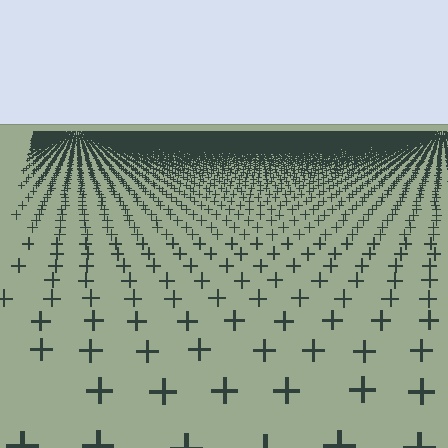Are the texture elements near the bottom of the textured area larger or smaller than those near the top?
Larger. Near the bottom, elements are closer to the viewer and appear at a bigger on-screen size.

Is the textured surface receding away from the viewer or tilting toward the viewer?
The surface is receding away from the viewer. Texture elements get smaller and denser toward the top.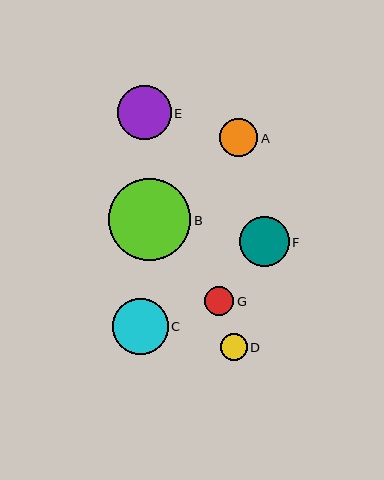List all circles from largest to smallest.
From largest to smallest: B, C, E, F, A, G, D.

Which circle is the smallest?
Circle D is the smallest with a size of approximately 27 pixels.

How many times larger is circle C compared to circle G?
Circle C is approximately 1.9 times the size of circle G.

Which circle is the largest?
Circle B is the largest with a size of approximately 82 pixels.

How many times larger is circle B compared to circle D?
Circle B is approximately 3.1 times the size of circle D.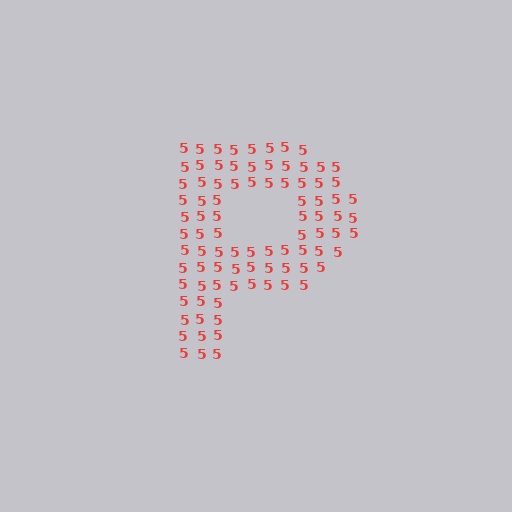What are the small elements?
The small elements are digit 5's.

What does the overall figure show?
The overall figure shows the letter P.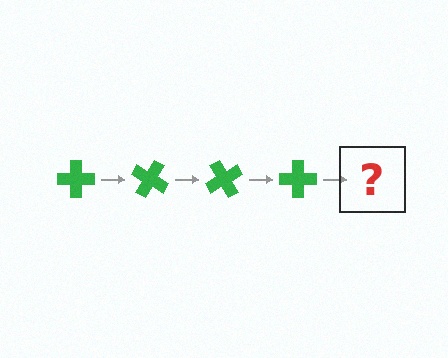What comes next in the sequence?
The next element should be a green cross rotated 120 degrees.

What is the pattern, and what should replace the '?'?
The pattern is that the cross rotates 30 degrees each step. The '?' should be a green cross rotated 120 degrees.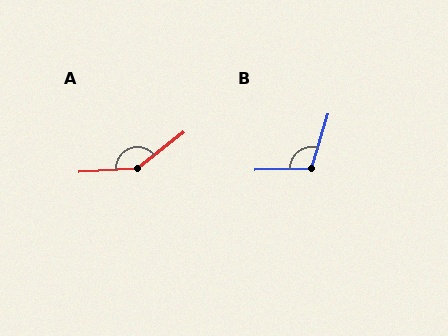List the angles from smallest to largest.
B (108°), A (145°).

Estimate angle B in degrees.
Approximately 108 degrees.